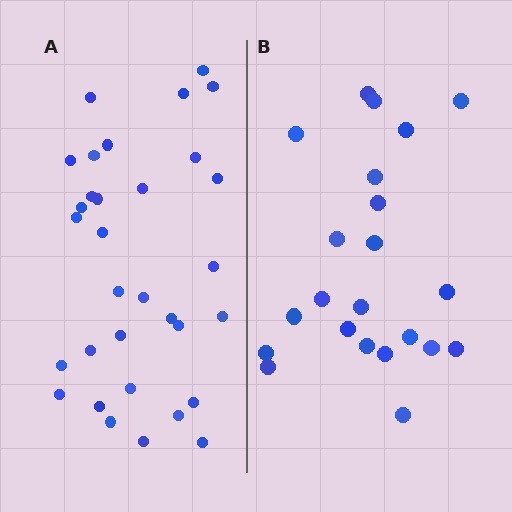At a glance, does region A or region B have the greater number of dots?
Region A (the left region) has more dots.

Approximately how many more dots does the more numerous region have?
Region A has roughly 10 or so more dots than region B.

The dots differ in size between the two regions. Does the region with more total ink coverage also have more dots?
No. Region B has more total ink coverage because its dots are larger, but region A actually contains more individual dots. Total area can be misleading — the number of items is what matters here.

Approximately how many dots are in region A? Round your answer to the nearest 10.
About 30 dots. (The exact count is 32, which rounds to 30.)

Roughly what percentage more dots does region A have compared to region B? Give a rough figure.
About 45% more.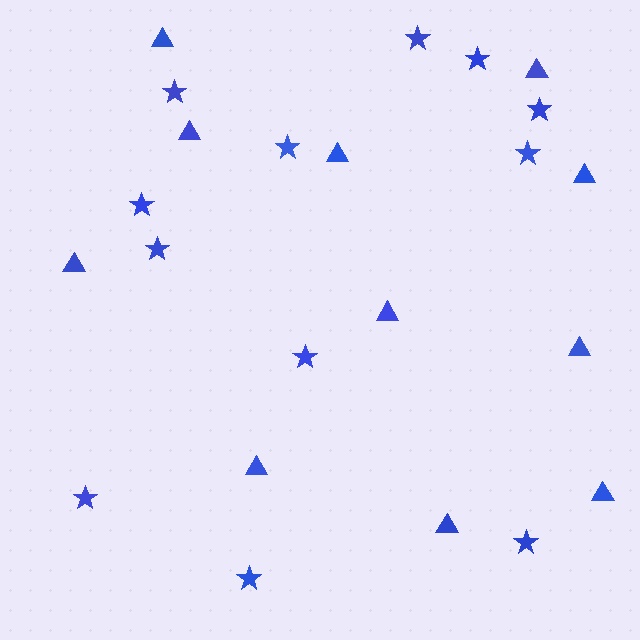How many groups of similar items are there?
There are 2 groups: one group of triangles (11) and one group of stars (12).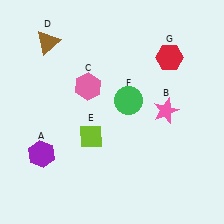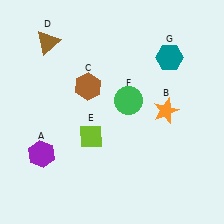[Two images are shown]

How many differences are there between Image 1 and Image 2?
There are 3 differences between the two images.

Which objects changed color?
B changed from pink to orange. C changed from pink to brown. G changed from red to teal.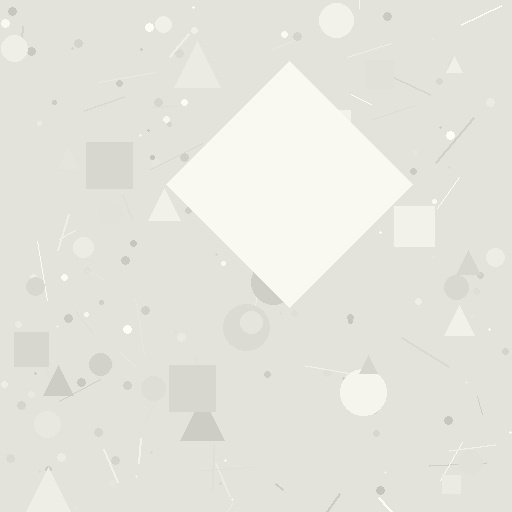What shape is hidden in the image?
A diamond is hidden in the image.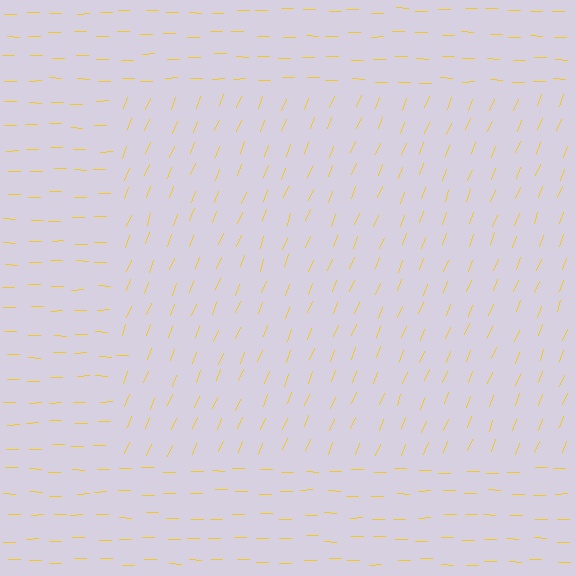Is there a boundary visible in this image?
Yes, there is a texture boundary formed by a change in line orientation.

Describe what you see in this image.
The image is filled with small yellow line segments. A rectangle region in the image has lines oriented differently from the surrounding lines, creating a visible texture boundary.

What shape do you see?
I see a rectangle.